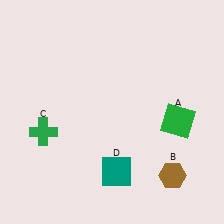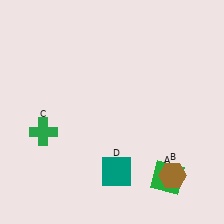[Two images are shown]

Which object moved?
The green square (A) moved down.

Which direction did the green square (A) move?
The green square (A) moved down.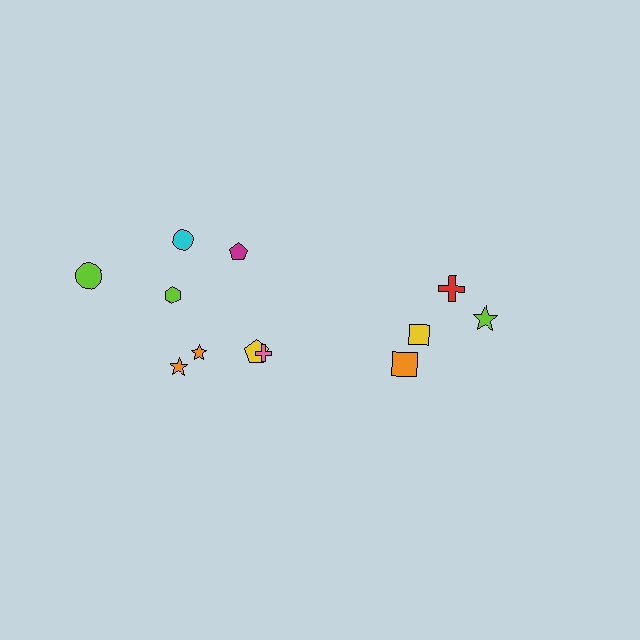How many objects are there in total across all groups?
There are 12 objects.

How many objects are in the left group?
There are 8 objects.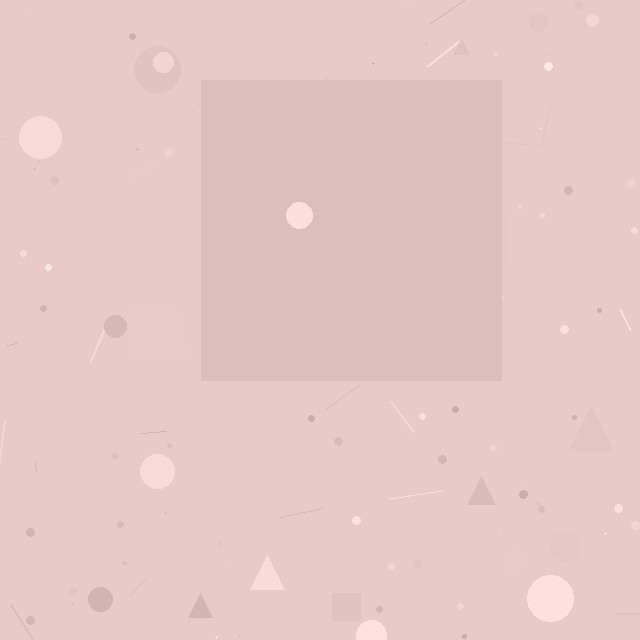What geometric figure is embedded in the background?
A square is embedded in the background.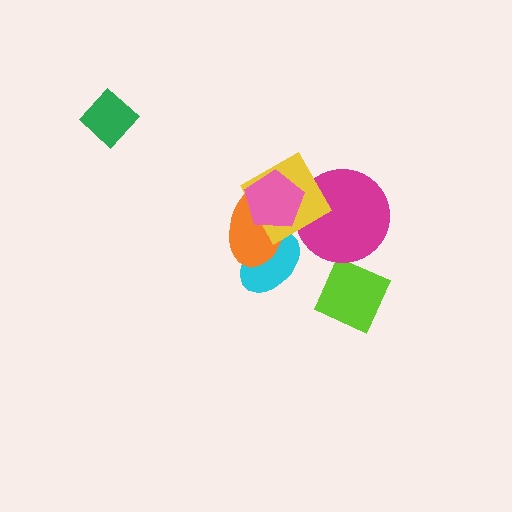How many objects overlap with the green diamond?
0 objects overlap with the green diamond.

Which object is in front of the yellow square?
The pink pentagon is in front of the yellow square.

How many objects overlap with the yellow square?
3 objects overlap with the yellow square.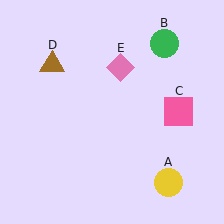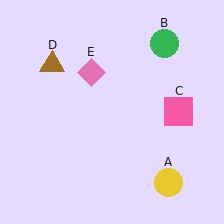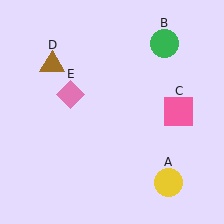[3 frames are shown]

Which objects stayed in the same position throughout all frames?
Yellow circle (object A) and green circle (object B) and pink square (object C) and brown triangle (object D) remained stationary.